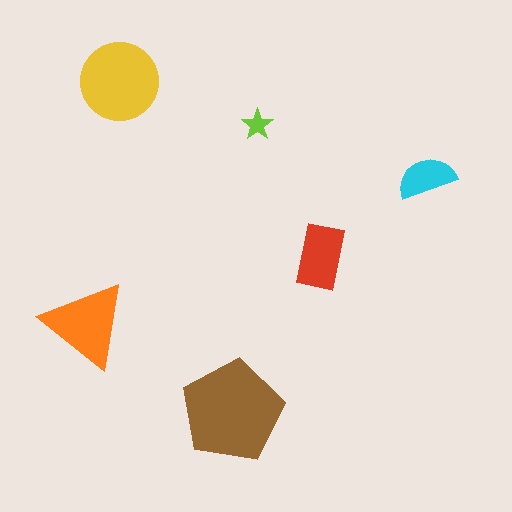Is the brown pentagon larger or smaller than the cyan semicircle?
Larger.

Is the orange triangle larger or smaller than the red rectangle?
Larger.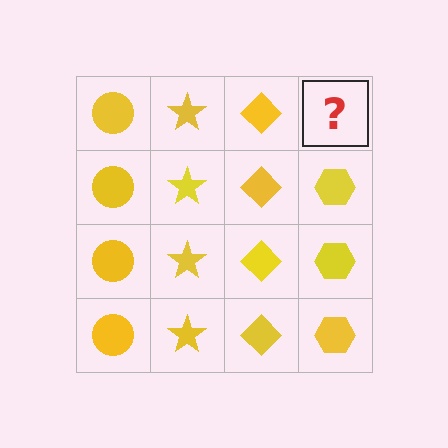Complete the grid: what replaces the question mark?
The question mark should be replaced with a yellow hexagon.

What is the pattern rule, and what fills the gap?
The rule is that each column has a consistent shape. The gap should be filled with a yellow hexagon.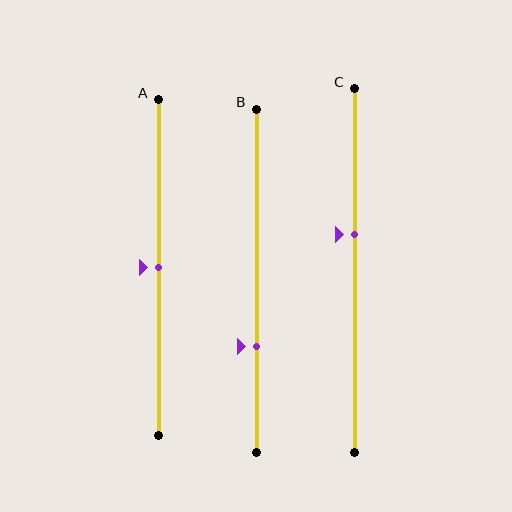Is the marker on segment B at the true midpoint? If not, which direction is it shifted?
No, the marker on segment B is shifted downward by about 19% of the segment length.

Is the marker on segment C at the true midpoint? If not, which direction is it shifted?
No, the marker on segment C is shifted upward by about 10% of the segment length.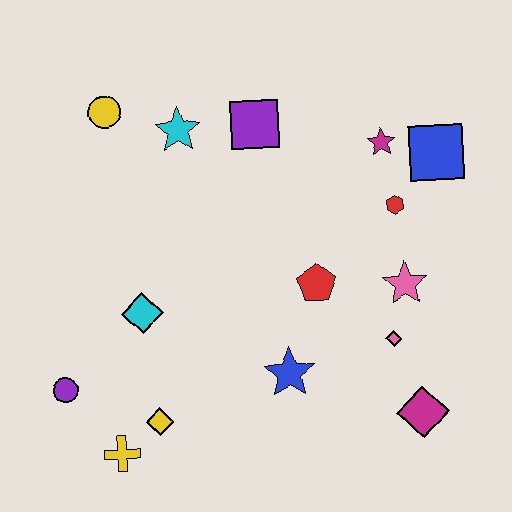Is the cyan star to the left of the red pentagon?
Yes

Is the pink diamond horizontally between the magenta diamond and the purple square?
Yes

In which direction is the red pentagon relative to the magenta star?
The red pentagon is below the magenta star.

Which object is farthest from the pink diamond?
The yellow circle is farthest from the pink diamond.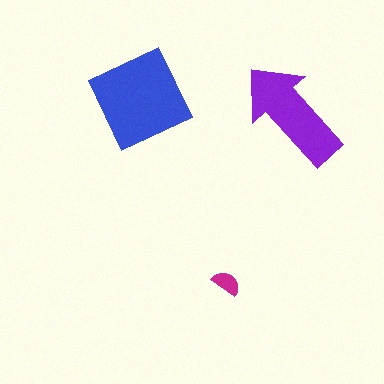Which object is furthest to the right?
The purple arrow is rightmost.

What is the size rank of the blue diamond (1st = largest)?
1st.